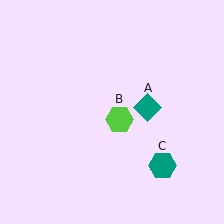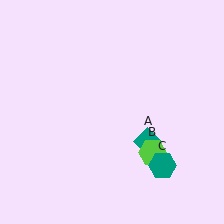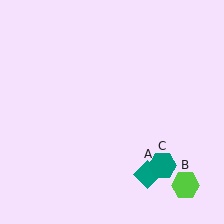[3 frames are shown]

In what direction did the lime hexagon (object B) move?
The lime hexagon (object B) moved down and to the right.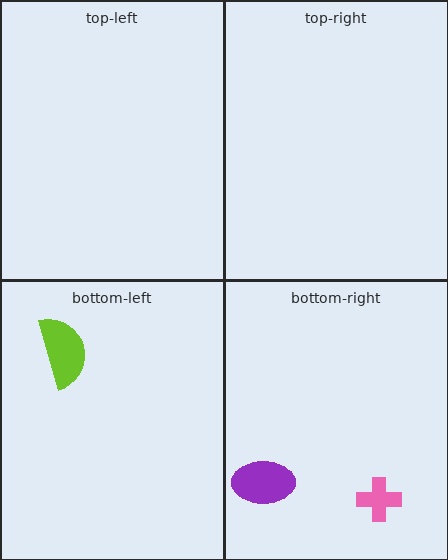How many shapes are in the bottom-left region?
1.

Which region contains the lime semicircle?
The bottom-left region.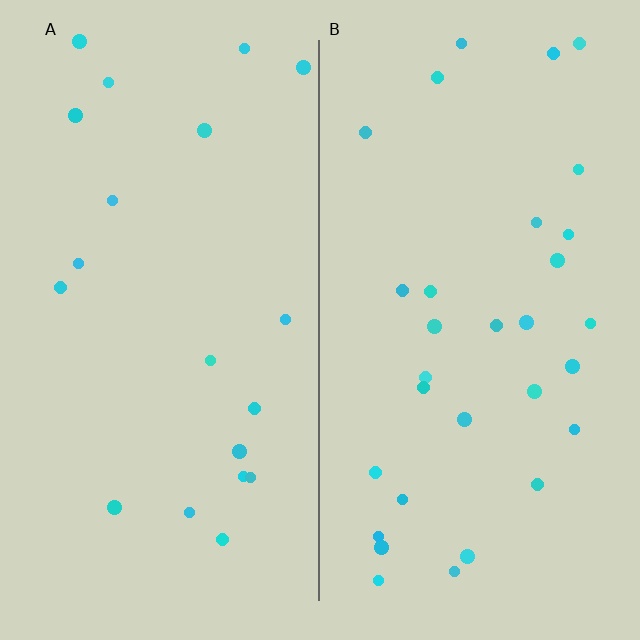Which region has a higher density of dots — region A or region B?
B (the right).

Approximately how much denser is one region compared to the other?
Approximately 1.6× — region B over region A.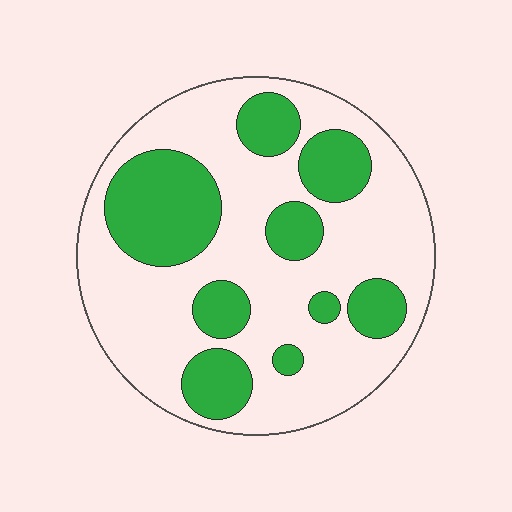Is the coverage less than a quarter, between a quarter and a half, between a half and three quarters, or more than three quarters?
Between a quarter and a half.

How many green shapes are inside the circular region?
9.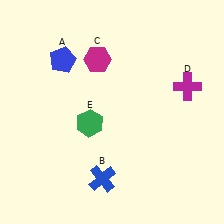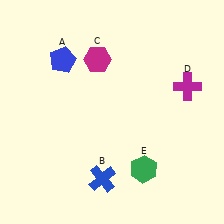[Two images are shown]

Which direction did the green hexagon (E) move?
The green hexagon (E) moved right.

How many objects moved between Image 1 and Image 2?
1 object moved between the two images.